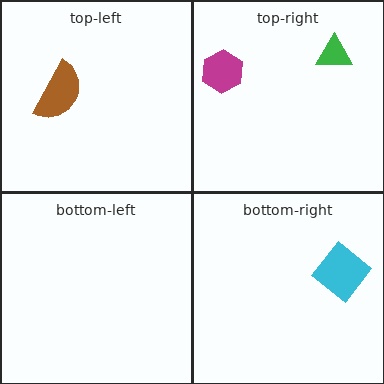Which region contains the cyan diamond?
The bottom-right region.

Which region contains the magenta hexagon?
The top-right region.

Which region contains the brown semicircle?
The top-left region.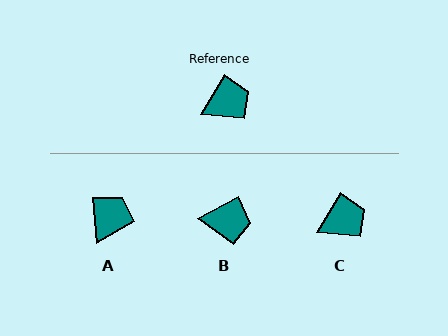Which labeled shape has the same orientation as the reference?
C.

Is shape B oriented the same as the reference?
No, it is off by about 30 degrees.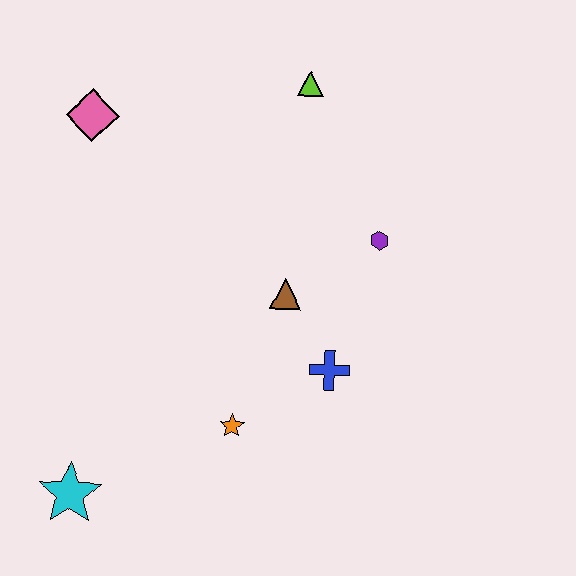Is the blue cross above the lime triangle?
No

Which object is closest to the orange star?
The blue cross is closest to the orange star.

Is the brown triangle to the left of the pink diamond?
No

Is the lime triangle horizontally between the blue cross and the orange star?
Yes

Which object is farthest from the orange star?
The lime triangle is farthest from the orange star.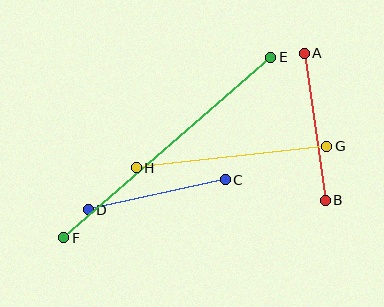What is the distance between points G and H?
The distance is approximately 192 pixels.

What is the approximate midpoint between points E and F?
The midpoint is at approximately (167, 147) pixels.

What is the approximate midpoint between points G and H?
The midpoint is at approximately (231, 157) pixels.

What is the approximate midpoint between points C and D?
The midpoint is at approximately (157, 195) pixels.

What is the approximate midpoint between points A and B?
The midpoint is at approximately (315, 127) pixels.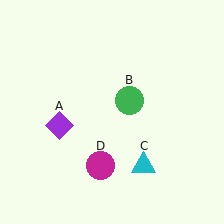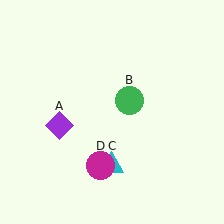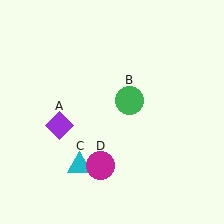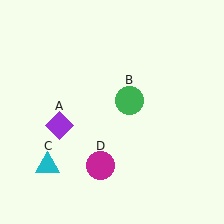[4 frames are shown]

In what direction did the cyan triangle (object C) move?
The cyan triangle (object C) moved left.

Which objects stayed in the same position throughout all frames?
Purple diamond (object A) and green circle (object B) and magenta circle (object D) remained stationary.